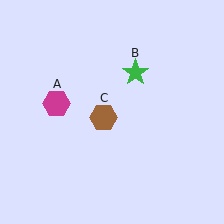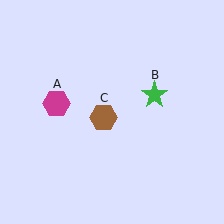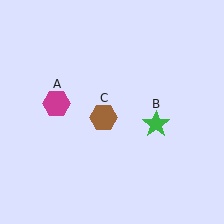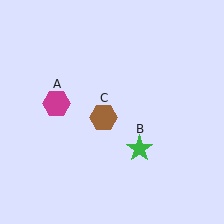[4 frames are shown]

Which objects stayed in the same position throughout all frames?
Magenta hexagon (object A) and brown hexagon (object C) remained stationary.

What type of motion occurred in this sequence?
The green star (object B) rotated clockwise around the center of the scene.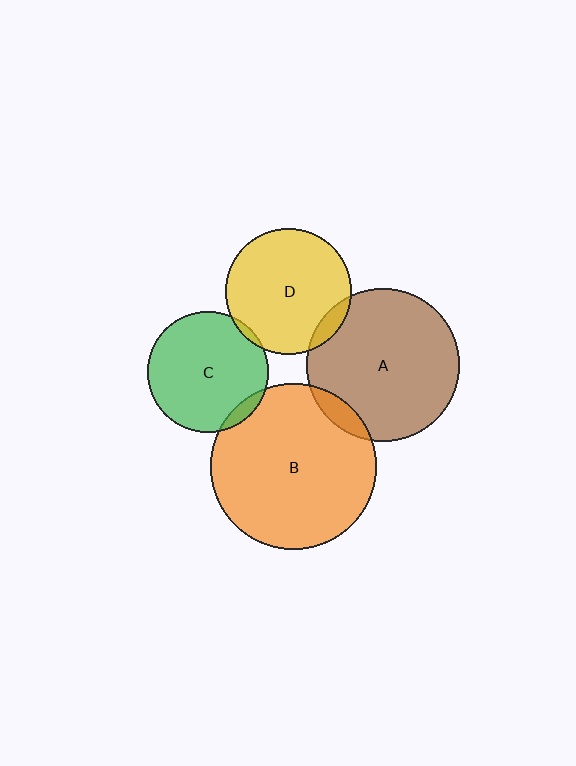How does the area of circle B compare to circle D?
Approximately 1.7 times.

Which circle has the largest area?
Circle B (orange).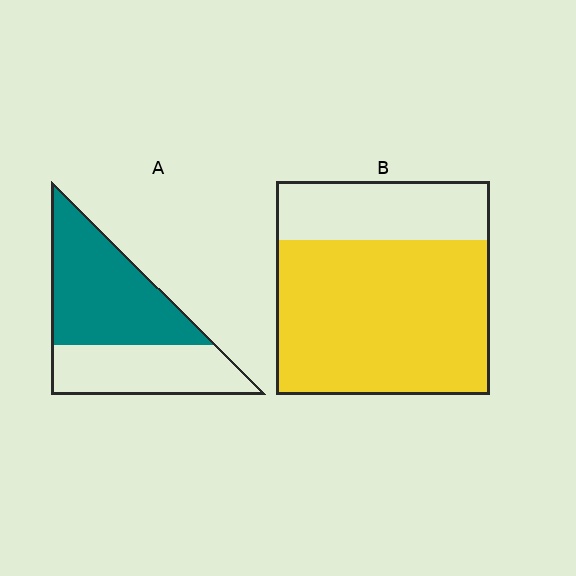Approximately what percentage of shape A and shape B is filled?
A is approximately 60% and B is approximately 70%.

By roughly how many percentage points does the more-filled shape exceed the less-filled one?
By roughly 15 percentage points (B over A).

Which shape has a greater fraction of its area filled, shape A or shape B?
Shape B.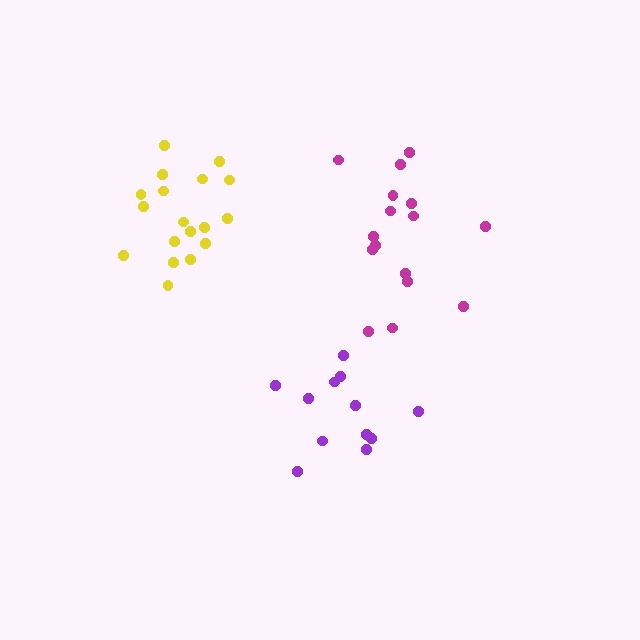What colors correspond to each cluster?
The clusters are colored: yellow, purple, magenta.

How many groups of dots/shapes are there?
There are 3 groups.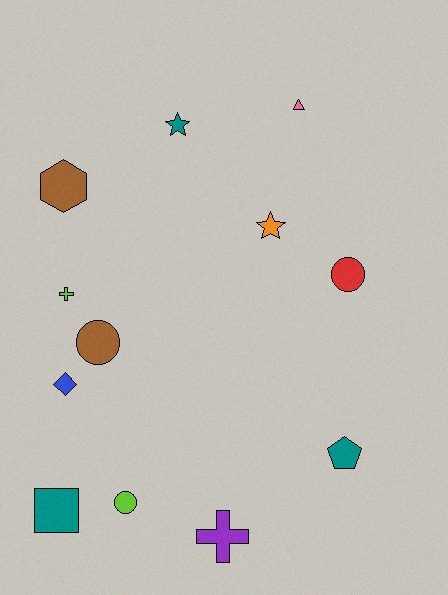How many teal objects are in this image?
There are 3 teal objects.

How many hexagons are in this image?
There is 1 hexagon.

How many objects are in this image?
There are 12 objects.